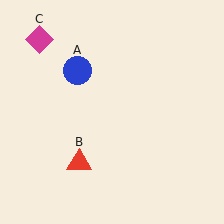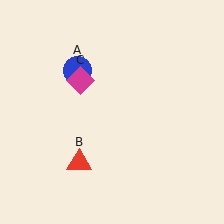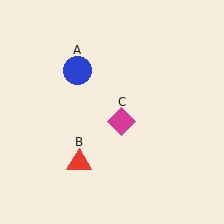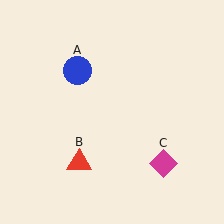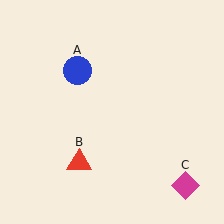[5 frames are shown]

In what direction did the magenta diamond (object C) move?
The magenta diamond (object C) moved down and to the right.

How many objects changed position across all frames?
1 object changed position: magenta diamond (object C).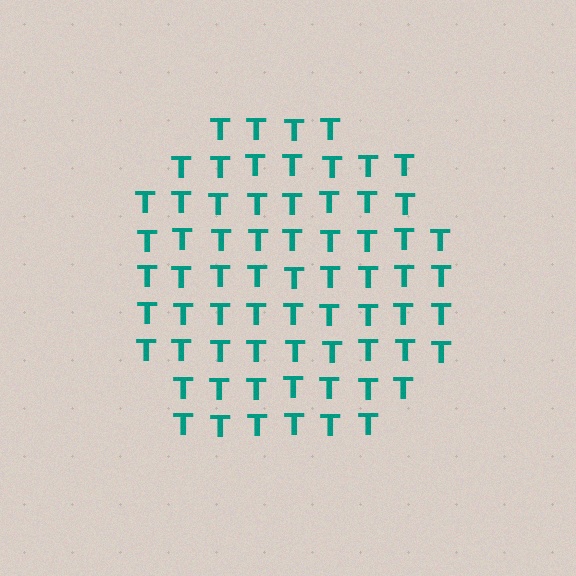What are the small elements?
The small elements are letter T's.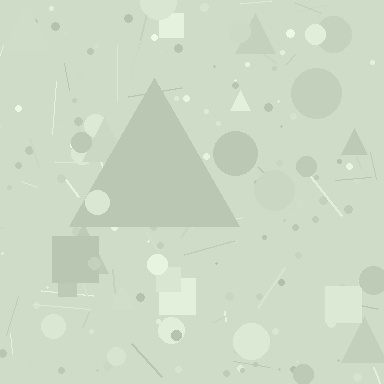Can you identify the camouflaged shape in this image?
The camouflaged shape is a triangle.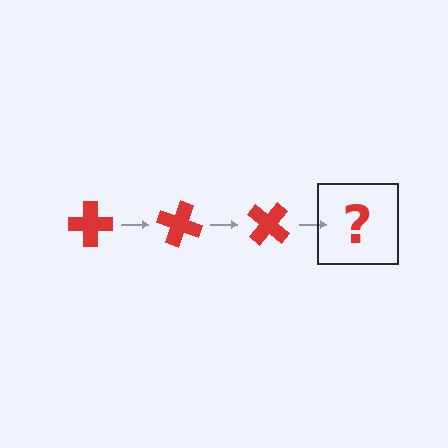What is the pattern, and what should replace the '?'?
The pattern is that the cross rotates 20 degrees each step. The '?' should be a red cross rotated 60 degrees.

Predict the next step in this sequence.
The next step is a red cross rotated 60 degrees.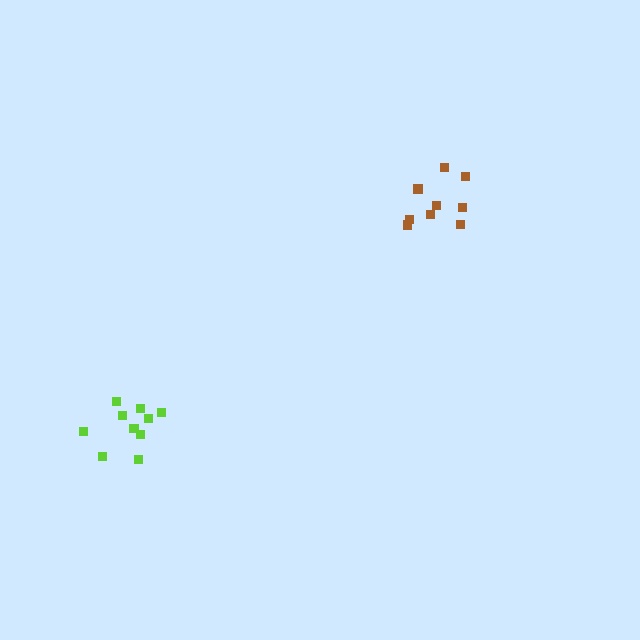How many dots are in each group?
Group 1: 9 dots, Group 2: 10 dots (19 total).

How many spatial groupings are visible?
There are 2 spatial groupings.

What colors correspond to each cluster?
The clusters are colored: brown, lime.